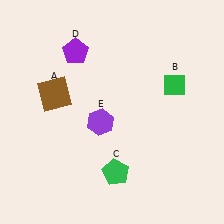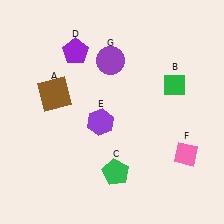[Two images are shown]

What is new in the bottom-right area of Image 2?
A pink diamond (F) was added in the bottom-right area of Image 2.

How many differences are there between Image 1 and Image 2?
There are 2 differences between the two images.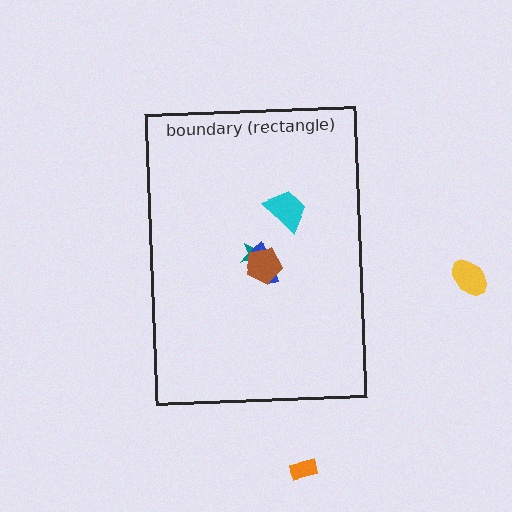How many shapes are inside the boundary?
4 inside, 2 outside.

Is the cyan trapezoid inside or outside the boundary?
Inside.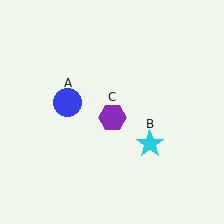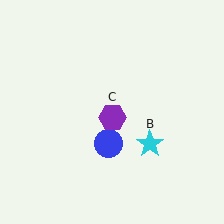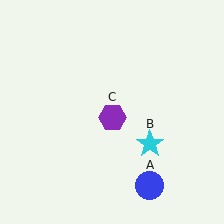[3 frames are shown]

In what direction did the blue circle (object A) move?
The blue circle (object A) moved down and to the right.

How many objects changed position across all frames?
1 object changed position: blue circle (object A).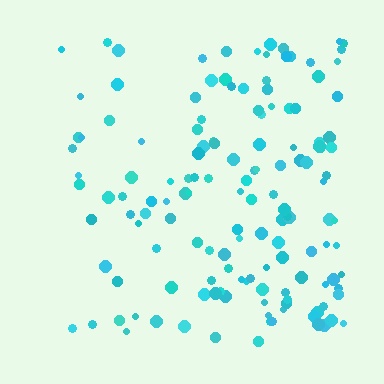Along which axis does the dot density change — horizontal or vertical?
Horizontal.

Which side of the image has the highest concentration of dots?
The right.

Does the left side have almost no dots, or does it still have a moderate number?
Still a moderate number, just noticeably fewer than the right.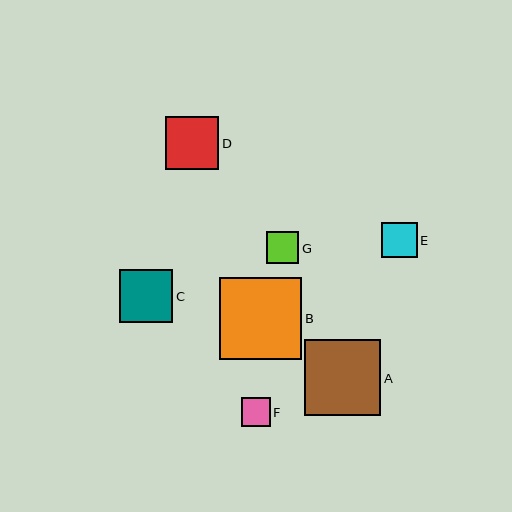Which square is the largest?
Square B is the largest with a size of approximately 82 pixels.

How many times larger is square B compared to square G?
Square B is approximately 2.6 times the size of square G.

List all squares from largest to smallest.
From largest to smallest: B, A, D, C, E, G, F.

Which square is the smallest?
Square F is the smallest with a size of approximately 29 pixels.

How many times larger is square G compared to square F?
Square G is approximately 1.1 times the size of square F.